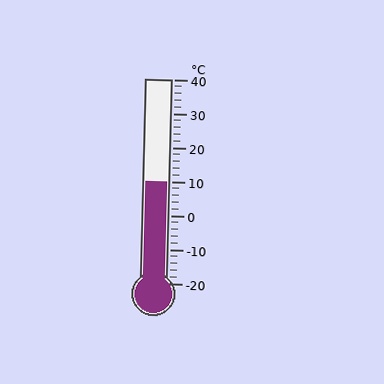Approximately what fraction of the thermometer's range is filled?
The thermometer is filled to approximately 50% of its range.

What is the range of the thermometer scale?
The thermometer scale ranges from -20°C to 40°C.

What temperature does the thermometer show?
The thermometer shows approximately 10°C.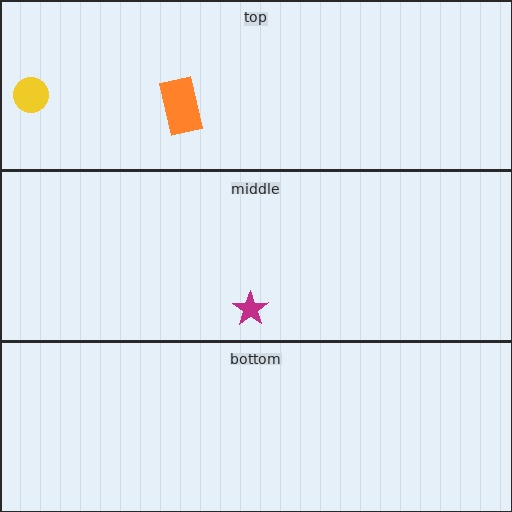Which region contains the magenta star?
The middle region.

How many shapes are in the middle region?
1.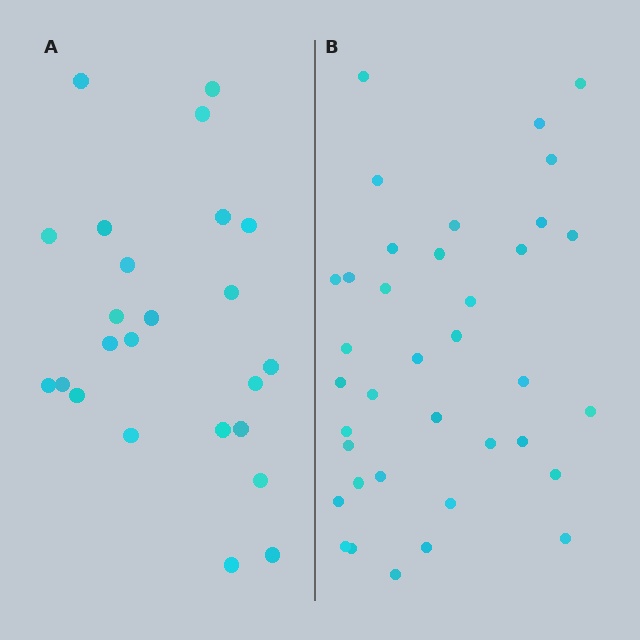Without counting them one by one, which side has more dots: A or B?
Region B (the right region) has more dots.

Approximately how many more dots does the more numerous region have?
Region B has approximately 15 more dots than region A.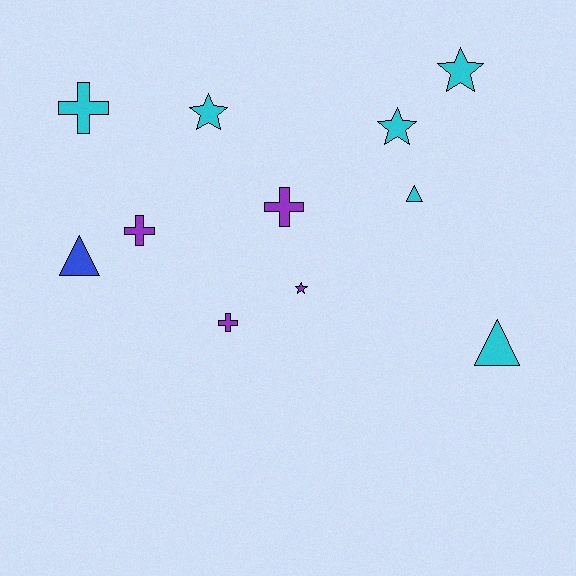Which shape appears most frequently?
Cross, with 4 objects.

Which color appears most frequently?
Cyan, with 6 objects.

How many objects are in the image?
There are 11 objects.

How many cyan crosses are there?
There is 1 cyan cross.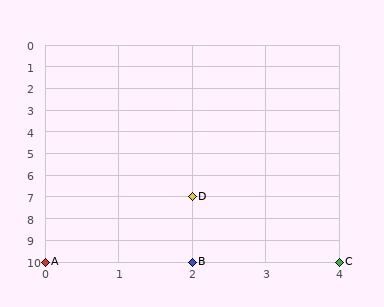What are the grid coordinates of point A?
Point A is at grid coordinates (0, 10).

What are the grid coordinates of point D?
Point D is at grid coordinates (2, 7).